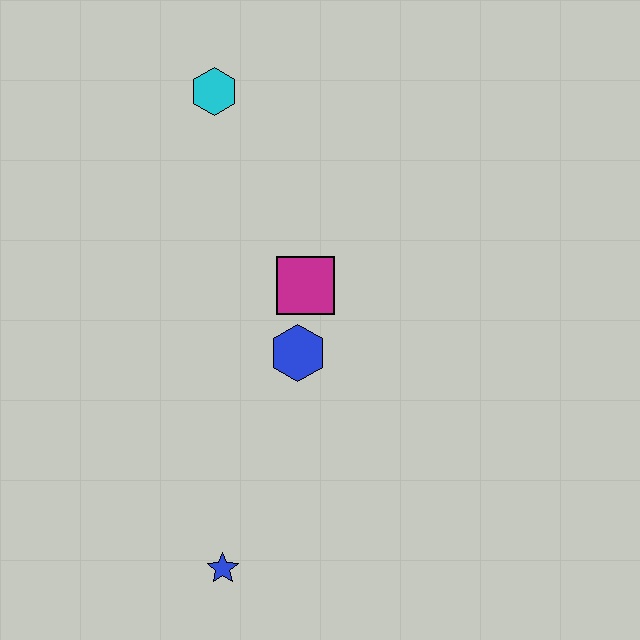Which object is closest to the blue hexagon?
The magenta square is closest to the blue hexagon.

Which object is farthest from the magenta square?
The blue star is farthest from the magenta square.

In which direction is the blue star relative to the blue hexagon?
The blue star is below the blue hexagon.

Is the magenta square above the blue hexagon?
Yes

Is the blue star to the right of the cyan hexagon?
Yes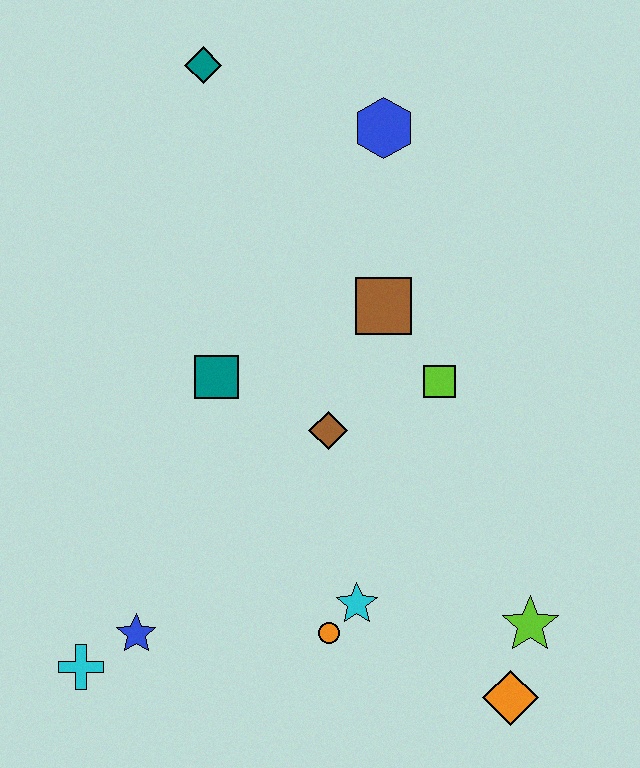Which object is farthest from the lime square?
The cyan cross is farthest from the lime square.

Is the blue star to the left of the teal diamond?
Yes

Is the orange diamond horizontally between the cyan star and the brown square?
No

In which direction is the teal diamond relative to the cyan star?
The teal diamond is above the cyan star.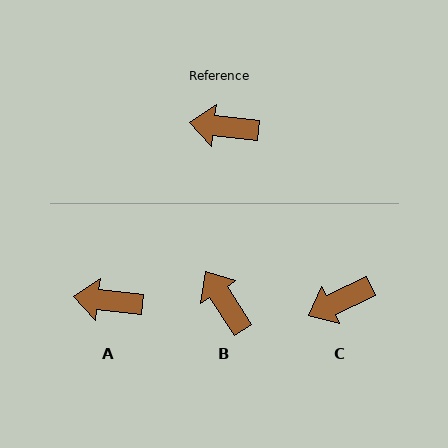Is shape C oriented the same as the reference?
No, it is off by about 32 degrees.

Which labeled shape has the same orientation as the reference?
A.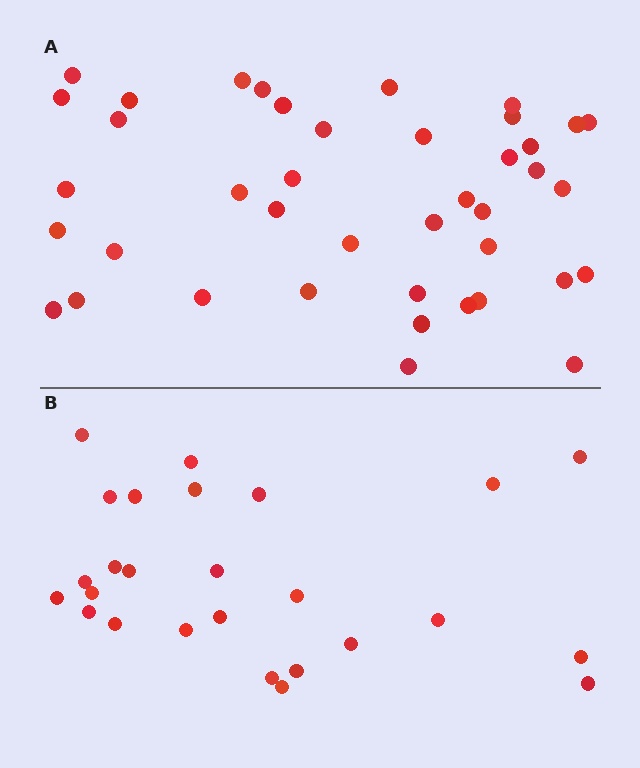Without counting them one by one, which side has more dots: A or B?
Region A (the top region) has more dots.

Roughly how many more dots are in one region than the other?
Region A has approximately 15 more dots than region B.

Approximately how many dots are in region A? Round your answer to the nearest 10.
About 40 dots. (The exact count is 41, which rounds to 40.)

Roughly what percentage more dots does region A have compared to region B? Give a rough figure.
About 60% more.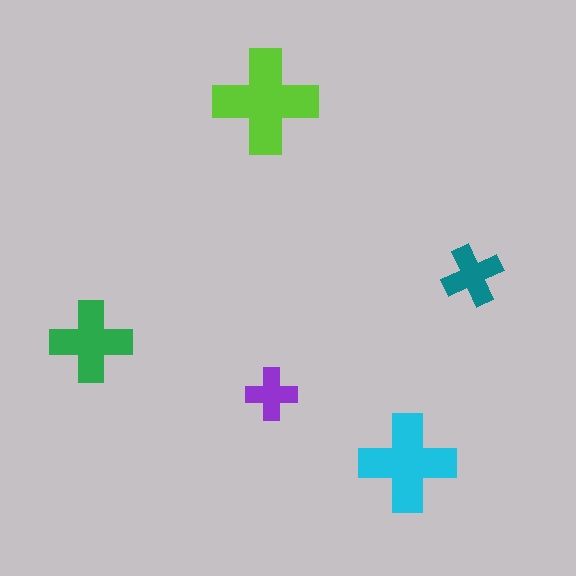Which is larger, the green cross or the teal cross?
The green one.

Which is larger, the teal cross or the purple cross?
The teal one.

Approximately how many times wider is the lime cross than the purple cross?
About 2 times wider.